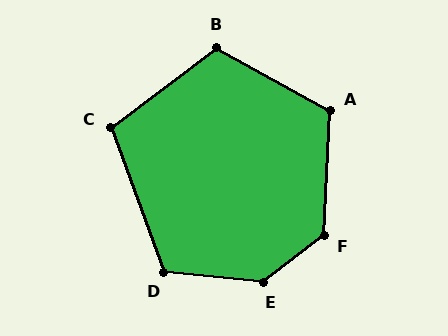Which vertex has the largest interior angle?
E, at approximately 137 degrees.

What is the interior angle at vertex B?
Approximately 114 degrees (obtuse).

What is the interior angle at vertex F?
Approximately 130 degrees (obtuse).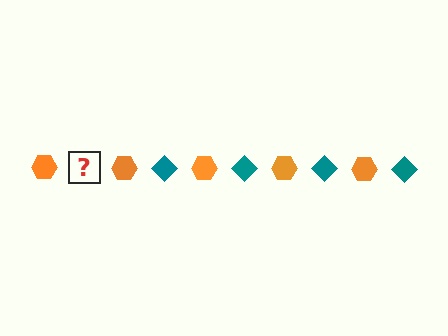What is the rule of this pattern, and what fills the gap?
The rule is that the pattern alternates between orange hexagon and teal diamond. The gap should be filled with a teal diamond.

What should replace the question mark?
The question mark should be replaced with a teal diamond.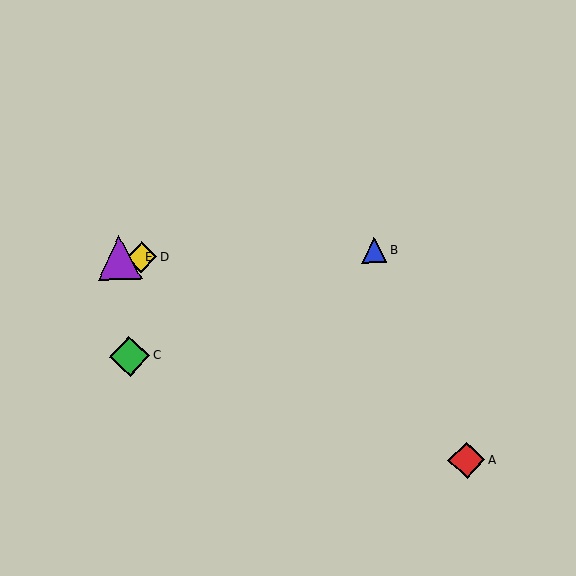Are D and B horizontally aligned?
Yes, both are at y≈257.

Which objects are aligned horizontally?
Objects B, D, E are aligned horizontally.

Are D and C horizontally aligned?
No, D is at y≈257 and C is at y≈356.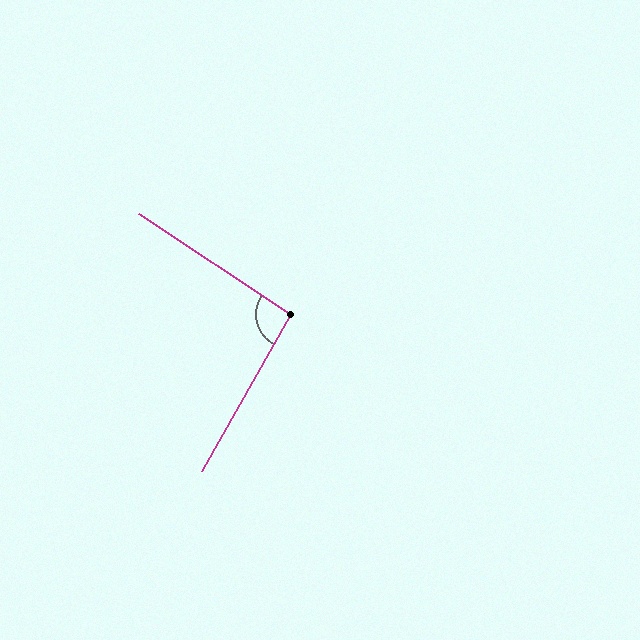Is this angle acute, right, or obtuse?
It is approximately a right angle.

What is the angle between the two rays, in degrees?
Approximately 94 degrees.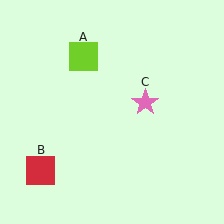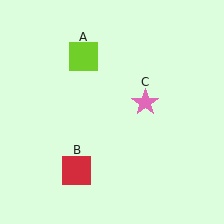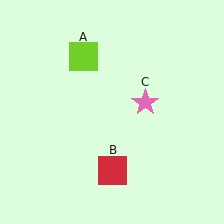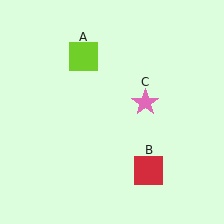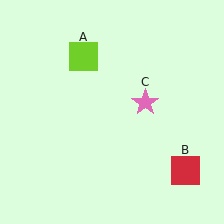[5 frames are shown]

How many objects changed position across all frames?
1 object changed position: red square (object B).